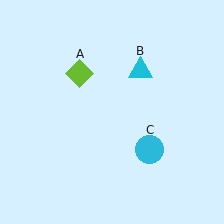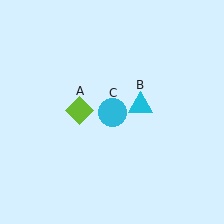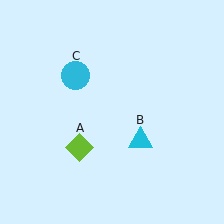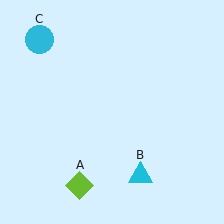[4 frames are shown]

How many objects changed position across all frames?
3 objects changed position: lime diamond (object A), cyan triangle (object B), cyan circle (object C).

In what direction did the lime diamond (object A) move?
The lime diamond (object A) moved down.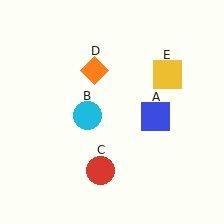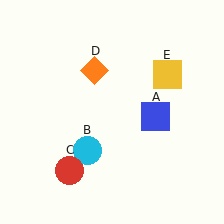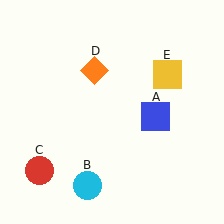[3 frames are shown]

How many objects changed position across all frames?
2 objects changed position: cyan circle (object B), red circle (object C).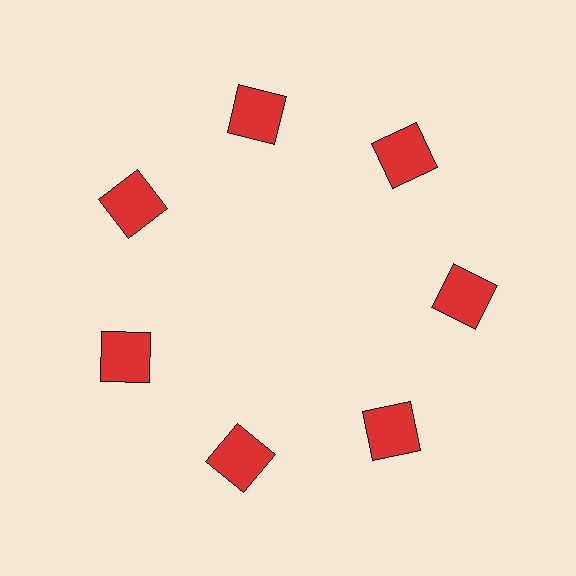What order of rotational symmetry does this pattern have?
This pattern has 7-fold rotational symmetry.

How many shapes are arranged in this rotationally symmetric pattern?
There are 7 shapes, arranged in 7 groups of 1.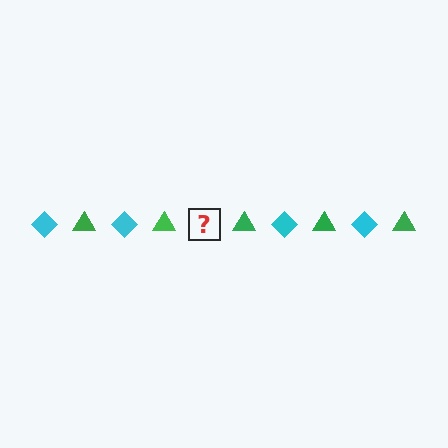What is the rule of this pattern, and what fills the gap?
The rule is that the pattern alternates between cyan diamond and green triangle. The gap should be filled with a cyan diamond.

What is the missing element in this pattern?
The missing element is a cyan diamond.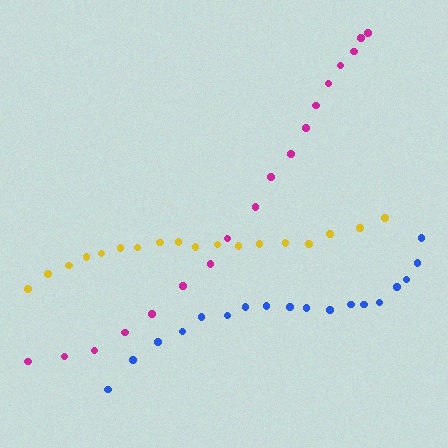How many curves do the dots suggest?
There are 3 distinct paths.